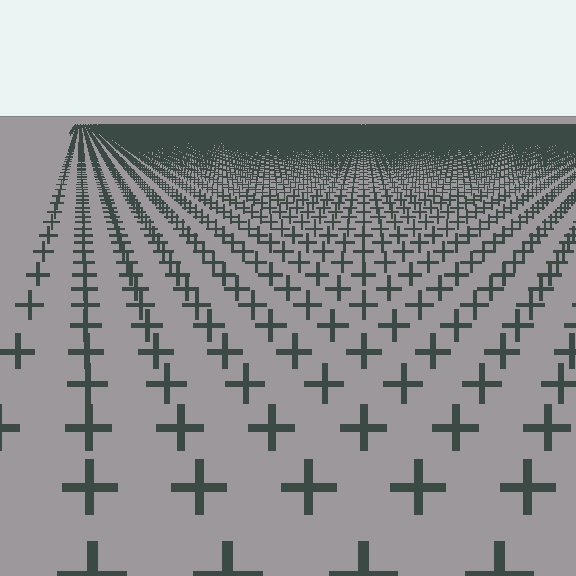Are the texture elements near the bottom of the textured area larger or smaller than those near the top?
Larger. Near the bottom, elements are closer to the viewer and appear at a bigger on-screen size.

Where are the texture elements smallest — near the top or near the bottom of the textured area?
Near the top.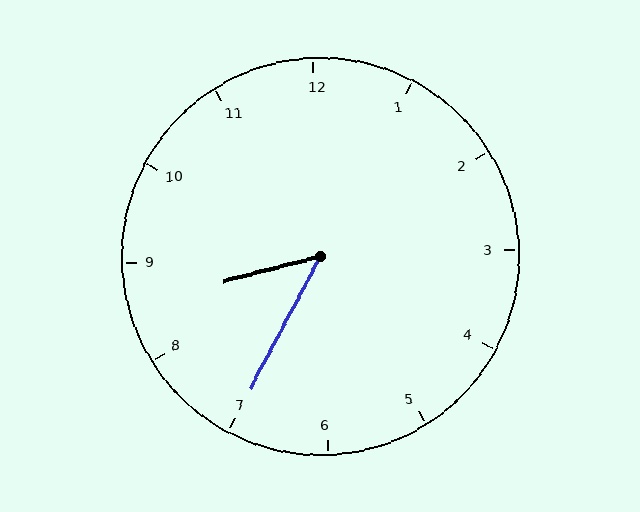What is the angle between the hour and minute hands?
Approximately 48 degrees.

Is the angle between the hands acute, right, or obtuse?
It is acute.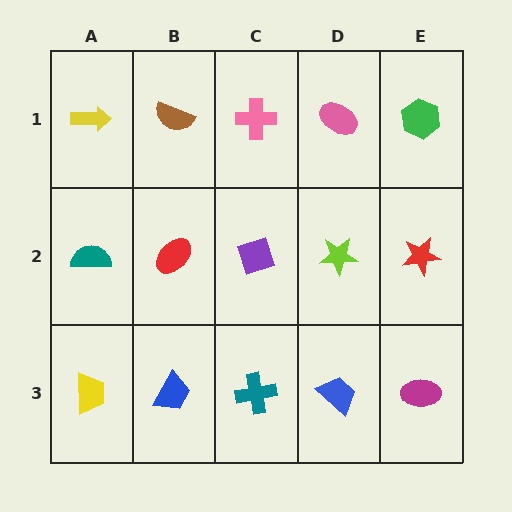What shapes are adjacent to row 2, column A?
A yellow arrow (row 1, column A), a yellow trapezoid (row 3, column A), a red ellipse (row 2, column B).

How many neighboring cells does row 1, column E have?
2.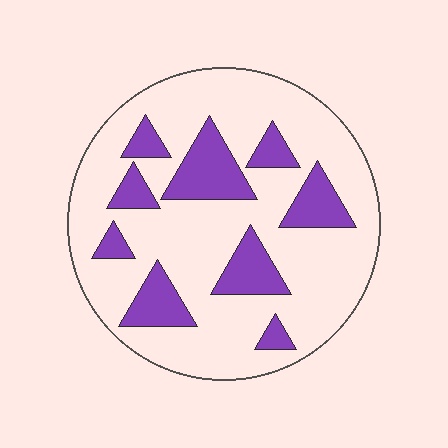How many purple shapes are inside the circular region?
9.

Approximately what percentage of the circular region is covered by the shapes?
Approximately 25%.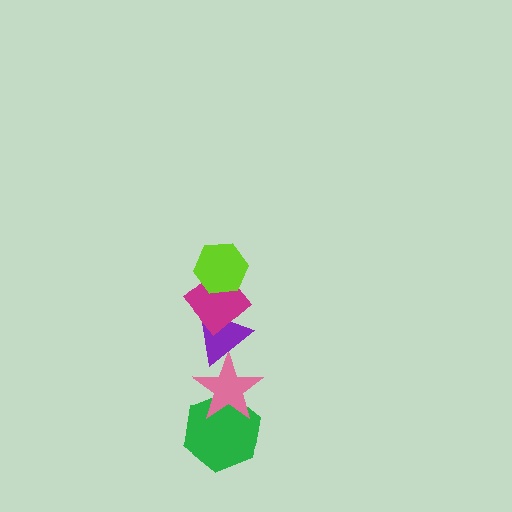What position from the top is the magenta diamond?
The magenta diamond is 2nd from the top.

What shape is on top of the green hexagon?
The pink star is on top of the green hexagon.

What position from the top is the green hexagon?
The green hexagon is 5th from the top.